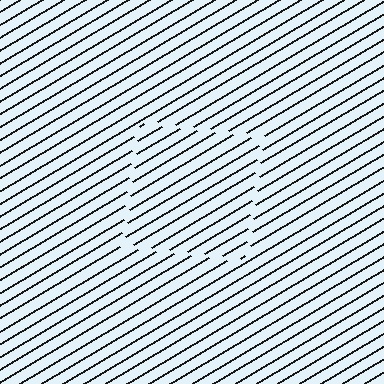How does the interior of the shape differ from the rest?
The interior of the shape contains the same grating, shifted by half a period — the contour is defined by the phase discontinuity where line-ends from the inner and outer gratings abut.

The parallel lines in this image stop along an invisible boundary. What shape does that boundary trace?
An illusory square. The interior of the shape contains the same grating, shifted by half a period — the contour is defined by the phase discontinuity where line-ends from the inner and outer gratings abut.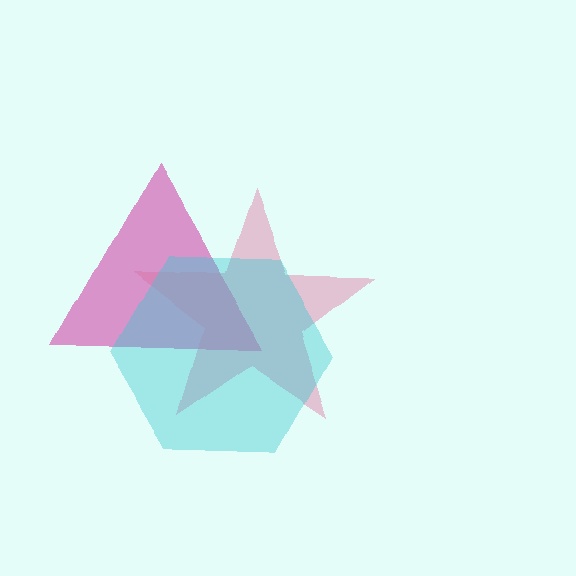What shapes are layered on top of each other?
The layered shapes are: a magenta triangle, a pink star, a cyan hexagon.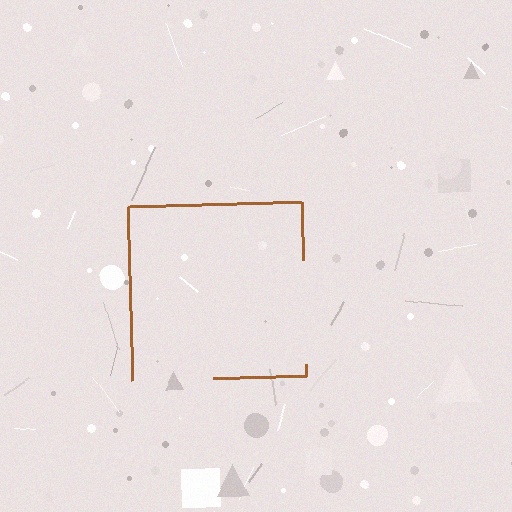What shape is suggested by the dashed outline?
The dashed outline suggests a square.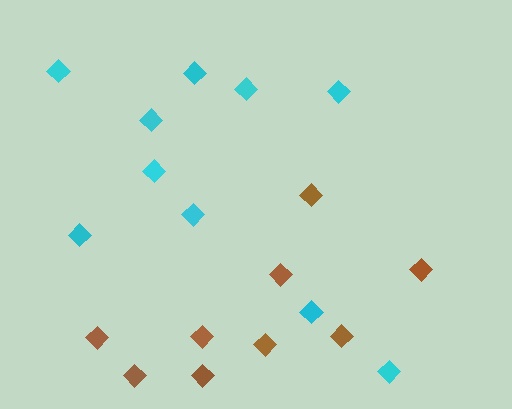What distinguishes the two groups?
There are 2 groups: one group of cyan diamonds (10) and one group of brown diamonds (9).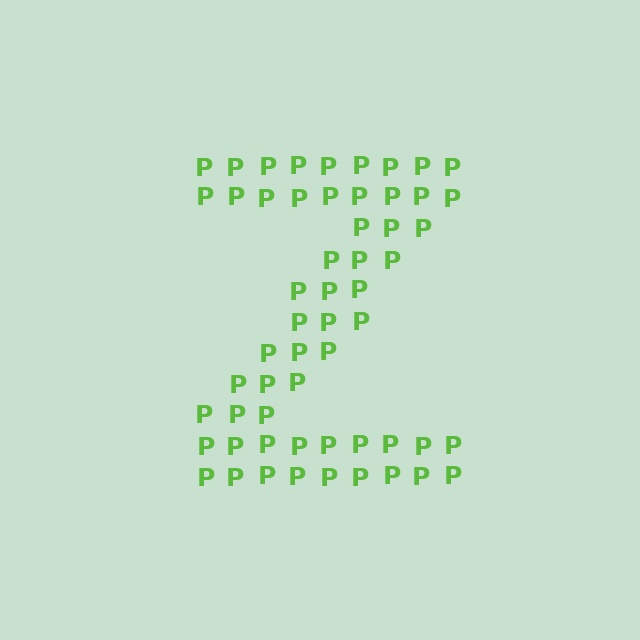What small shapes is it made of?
It is made of small letter P's.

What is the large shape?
The large shape is the letter Z.